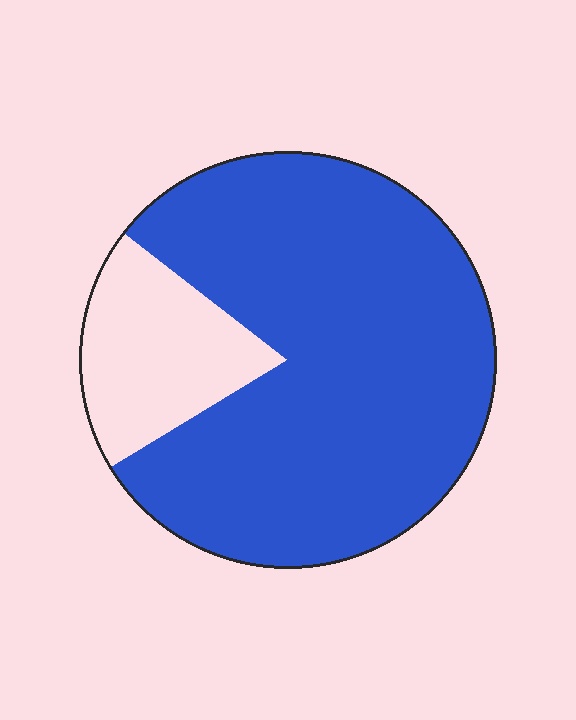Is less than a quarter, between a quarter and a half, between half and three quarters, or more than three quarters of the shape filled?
More than three quarters.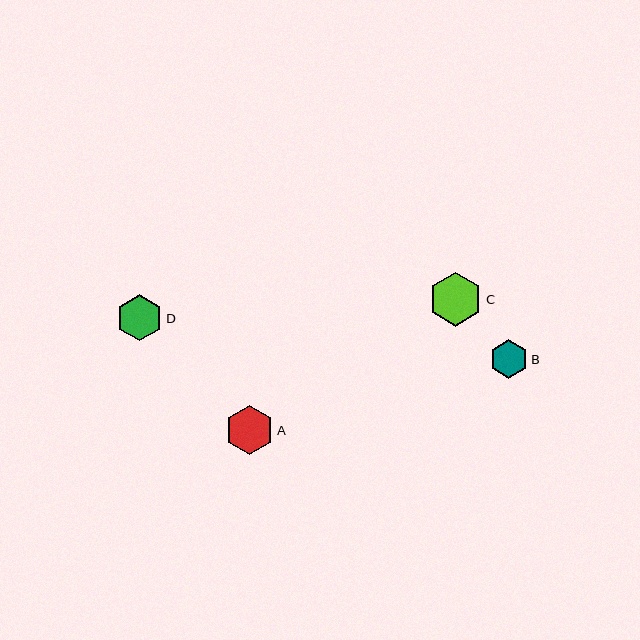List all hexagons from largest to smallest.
From largest to smallest: C, A, D, B.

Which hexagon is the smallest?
Hexagon B is the smallest with a size of approximately 39 pixels.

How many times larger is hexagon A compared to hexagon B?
Hexagon A is approximately 1.2 times the size of hexagon B.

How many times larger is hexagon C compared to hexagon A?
Hexagon C is approximately 1.1 times the size of hexagon A.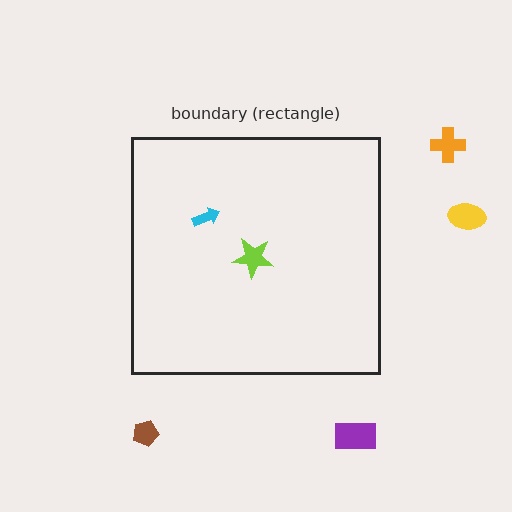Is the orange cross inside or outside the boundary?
Outside.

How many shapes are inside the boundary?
2 inside, 4 outside.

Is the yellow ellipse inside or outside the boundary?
Outside.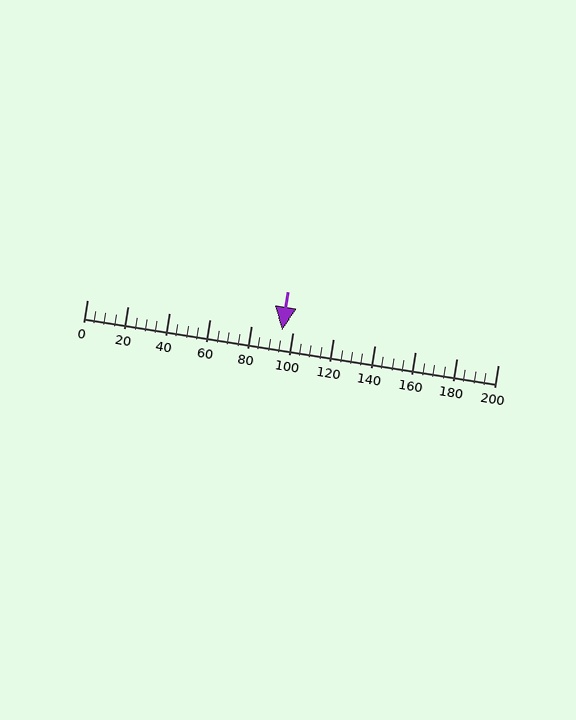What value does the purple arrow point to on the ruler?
The purple arrow points to approximately 95.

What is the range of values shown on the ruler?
The ruler shows values from 0 to 200.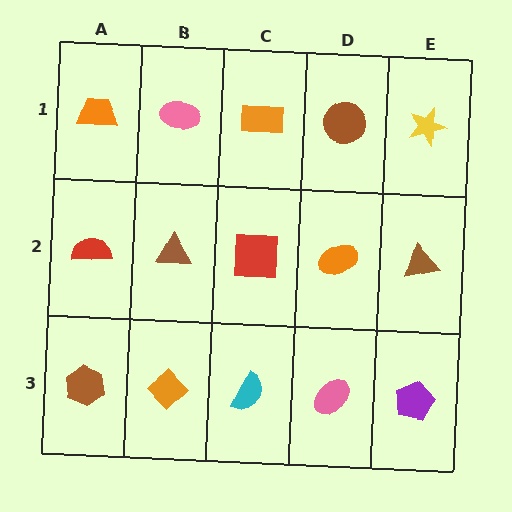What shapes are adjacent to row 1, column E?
A brown triangle (row 2, column E), a brown circle (row 1, column D).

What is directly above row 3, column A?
A red semicircle.